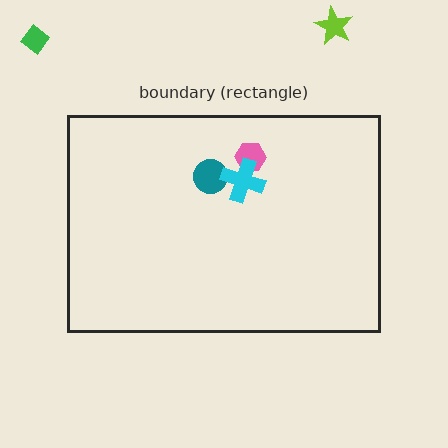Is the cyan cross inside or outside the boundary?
Inside.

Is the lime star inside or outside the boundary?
Outside.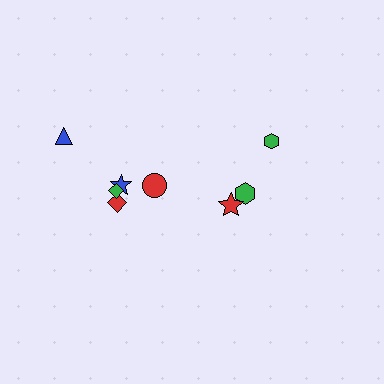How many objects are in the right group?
There are 3 objects.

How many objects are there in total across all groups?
There are 8 objects.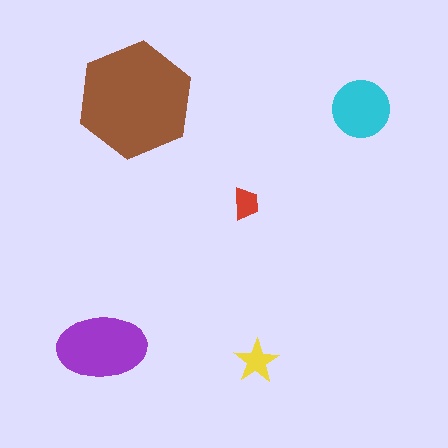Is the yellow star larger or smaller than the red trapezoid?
Larger.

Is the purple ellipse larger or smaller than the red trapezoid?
Larger.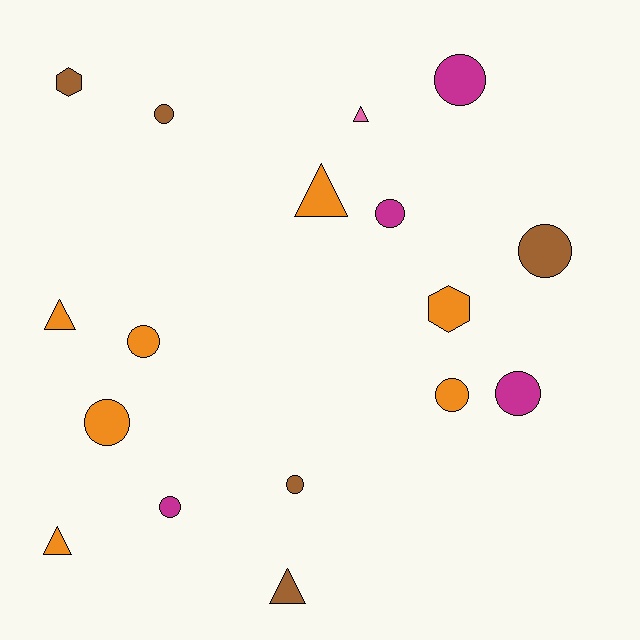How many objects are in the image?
There are 17 objects.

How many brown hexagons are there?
There is 1 brown hexagon.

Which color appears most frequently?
Orange, with 7 objects.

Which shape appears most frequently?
Circle, with 10 objects.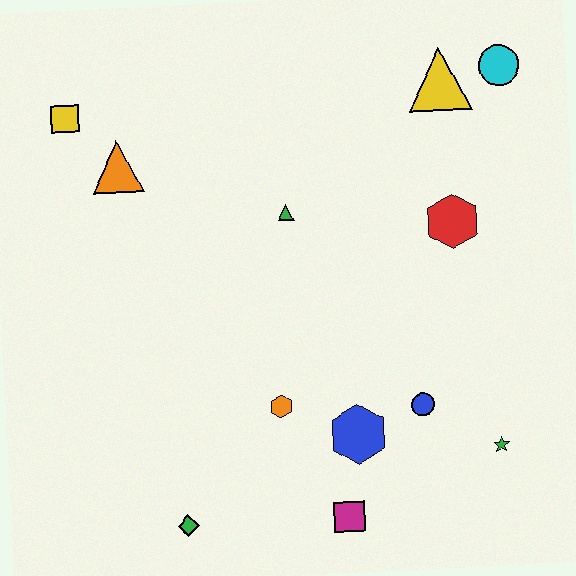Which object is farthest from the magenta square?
The yellow square is farthest from the magenta square.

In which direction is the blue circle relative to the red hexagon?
The blue circle is below the red hexagon.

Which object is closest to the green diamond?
The orange hexagon is closest to the green diamond.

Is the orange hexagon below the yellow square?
Yes